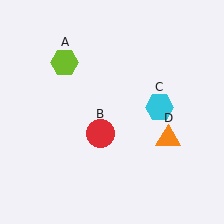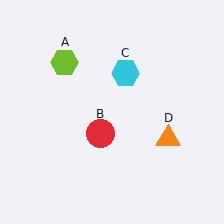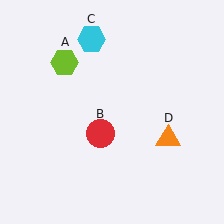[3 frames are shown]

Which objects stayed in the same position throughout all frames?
Lime hexagon (object A) and red circle (object B) and orange triangle (object D) remained stationary.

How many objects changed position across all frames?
1 object changed position: cyan hexagon (object C).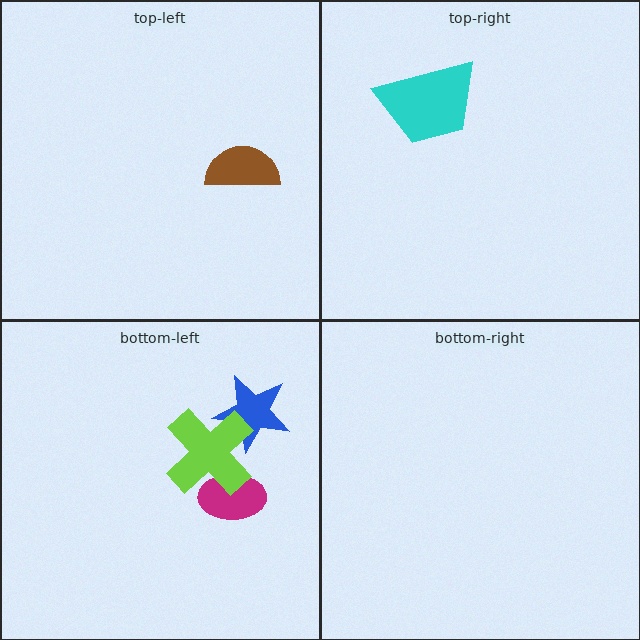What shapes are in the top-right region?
The cyan trapezoid.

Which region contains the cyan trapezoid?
The top-right region.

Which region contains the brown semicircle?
The top-left region.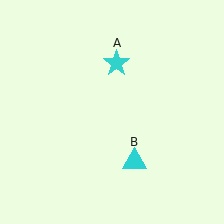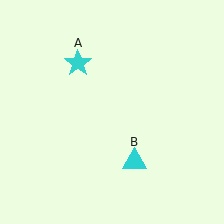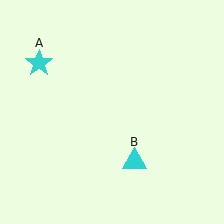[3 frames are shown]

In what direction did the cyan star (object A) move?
The cyan star (object A) moved left.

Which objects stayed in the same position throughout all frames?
Cyan triangle (object B) remained stationary.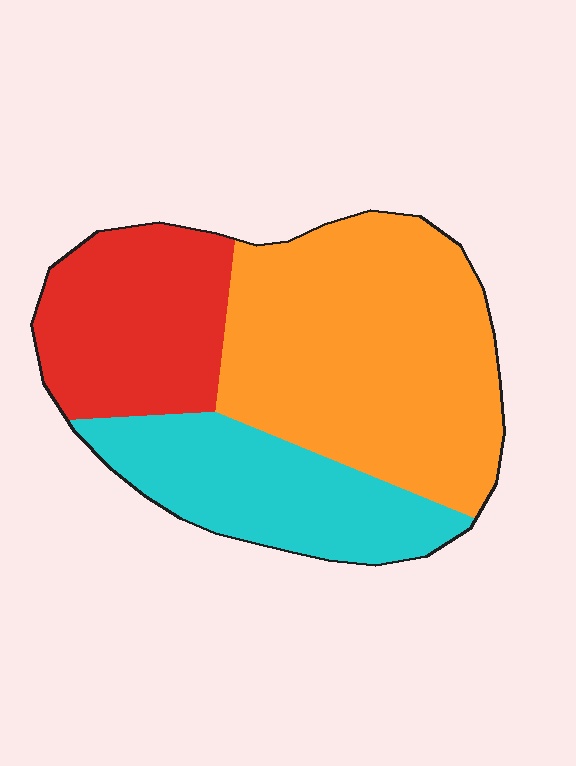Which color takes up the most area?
Orange, at roughly 50%.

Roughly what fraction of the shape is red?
Red takes up about one quarter (1/4) of the shape.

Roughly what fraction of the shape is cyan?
Cyan takes up about one quarter (1/4) of the shape.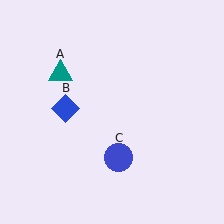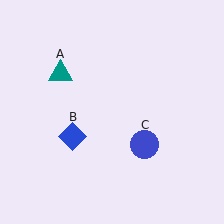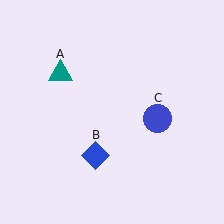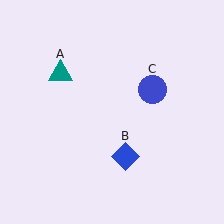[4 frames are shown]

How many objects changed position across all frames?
2 objects changed position: blue diamond (object B), blue circle (object C).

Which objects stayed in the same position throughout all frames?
Teal triangle (object A) remained stationary.